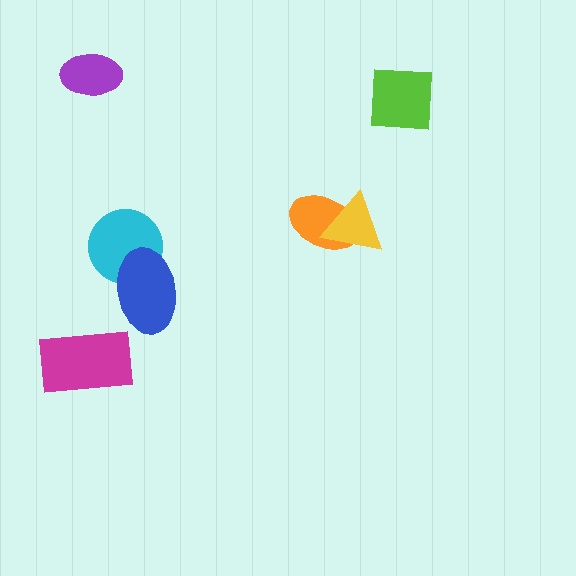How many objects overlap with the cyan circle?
1 object overlaps with the cyan circle.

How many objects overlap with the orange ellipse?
1 object overlaps with the orange ellipse.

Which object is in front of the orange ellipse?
The yellow triangle is in front of the orange ellipse.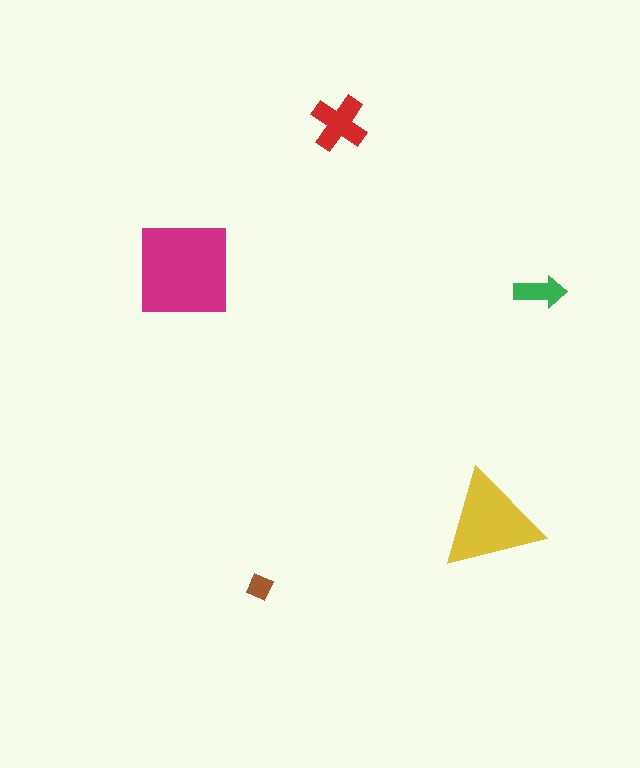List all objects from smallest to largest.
The brown diamond, the green arrow, the red cross, the yellow triangle, the magenta square.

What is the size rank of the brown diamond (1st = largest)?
5th.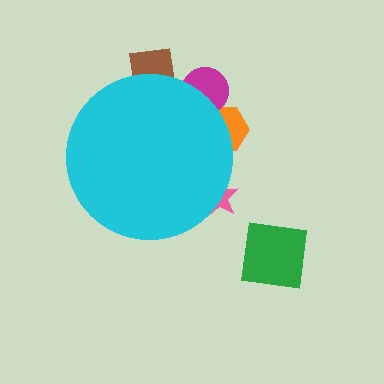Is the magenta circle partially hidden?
Yes, the magenta circle is partially hidden behind the cyan circle.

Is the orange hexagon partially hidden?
Yes, the orange hexagon is partially hidden behind the cyan circle.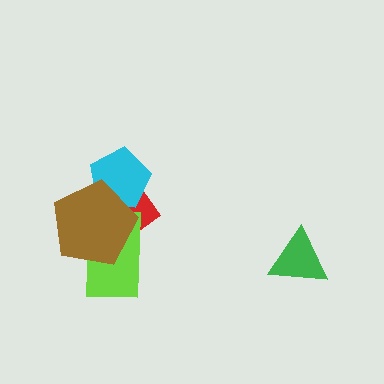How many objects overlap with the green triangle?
0 objects overlap with the green triangle.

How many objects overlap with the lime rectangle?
2 objects overlap with the lime rectangle.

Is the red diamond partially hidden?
Yes, it is partially covered by another shape.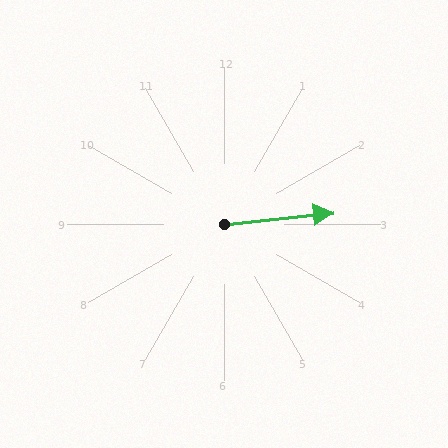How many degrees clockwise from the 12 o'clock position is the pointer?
Approximately 84 degrees.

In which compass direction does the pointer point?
East.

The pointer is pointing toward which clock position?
Roughly 3 o'clock.